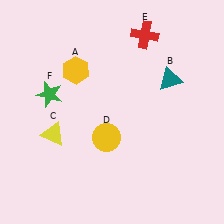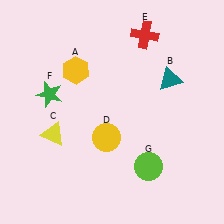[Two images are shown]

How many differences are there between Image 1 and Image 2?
There is 1 difference between the two images.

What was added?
A lime circle (G) was added in Image 2.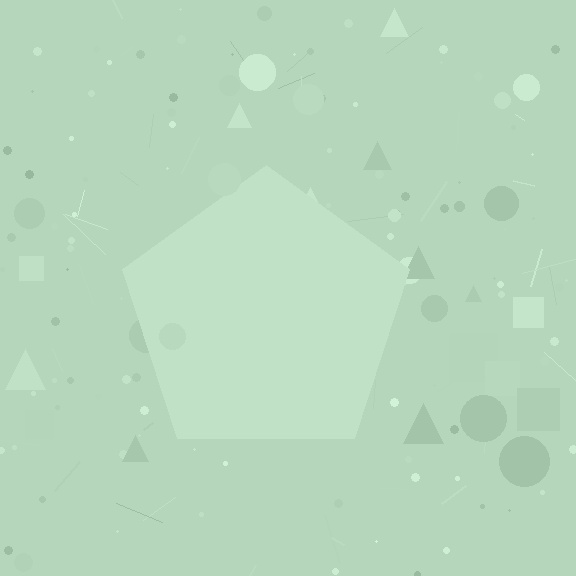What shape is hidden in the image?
A pentagon is hidden in the image.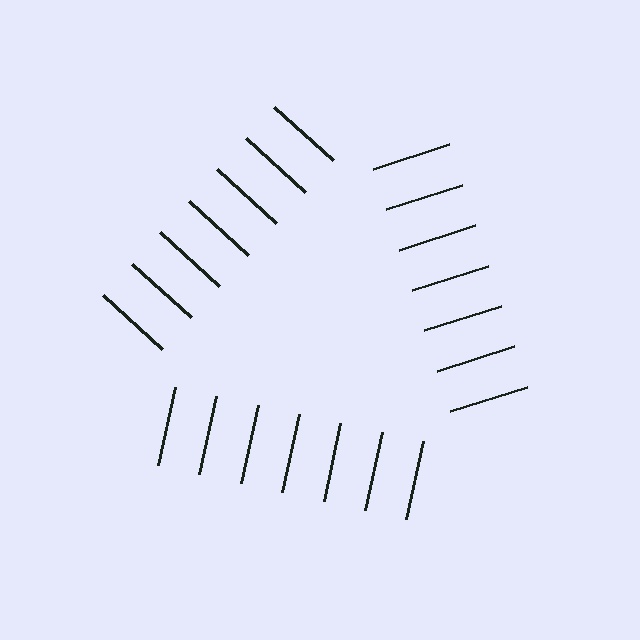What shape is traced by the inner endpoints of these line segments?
An illusory triangle — the line segments terminate on its edges but no continuous stroke is drawn.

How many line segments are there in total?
21 — 7 along each of the 3 edges.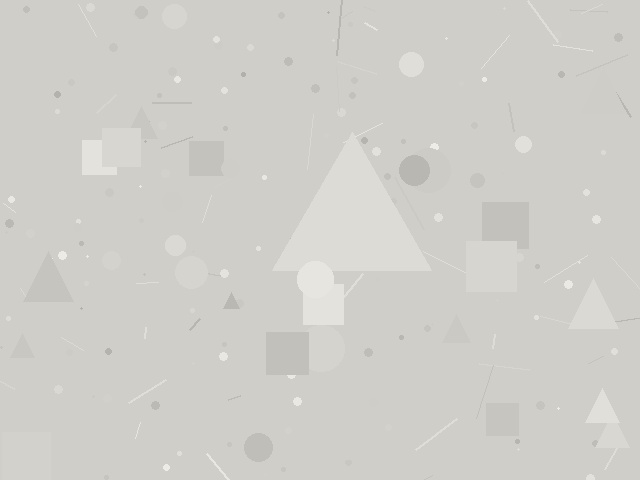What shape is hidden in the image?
A triangle is hidden in the image.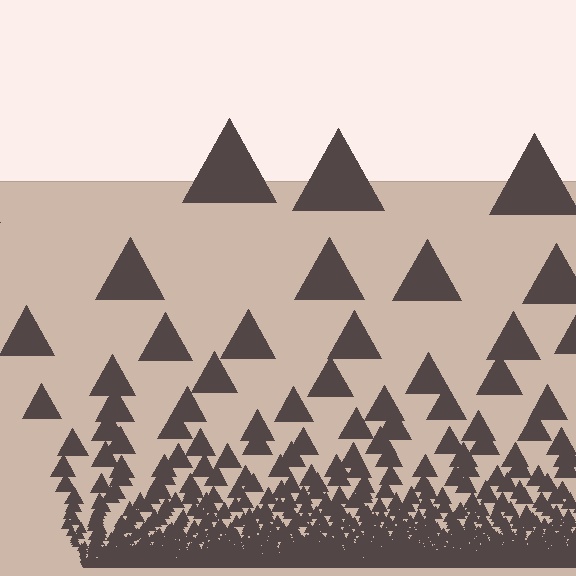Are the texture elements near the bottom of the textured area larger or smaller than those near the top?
Smaller. The gradient is inverted — elements near the bottom are smaller and denser.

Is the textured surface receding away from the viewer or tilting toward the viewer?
The surface appears to tilt toward the viewer. Texture elements get larger and sparser toward the top.